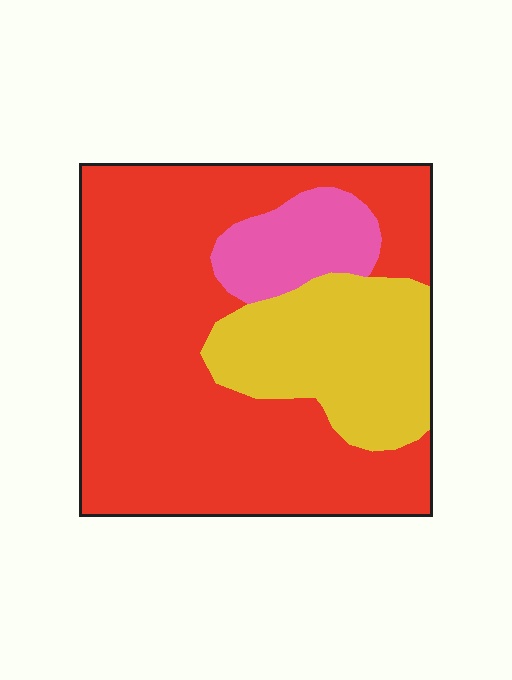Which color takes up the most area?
Red, at roughly 65%.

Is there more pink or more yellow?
Yellow.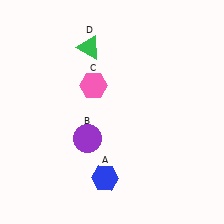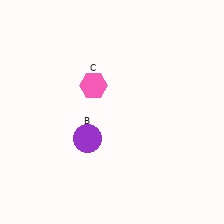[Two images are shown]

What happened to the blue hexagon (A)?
The blue hexagon (A) was removed in Image 2. It was in the bottom-left area of Image 1.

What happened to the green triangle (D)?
The green triangle (D) was removed in Image 2. It was in the top-left area of Image 1.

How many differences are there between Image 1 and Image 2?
There are 2 differences between the two images.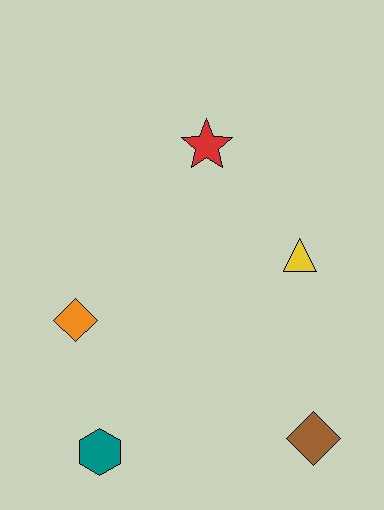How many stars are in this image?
There is 1 star.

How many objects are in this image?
There are 5 objects.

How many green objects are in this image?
There are no green objects.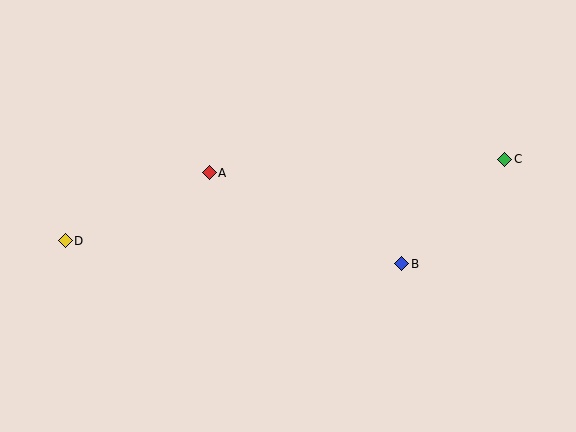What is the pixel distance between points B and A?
The distance between B and A is 213 pixels.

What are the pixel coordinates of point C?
Point C is at (505, 159).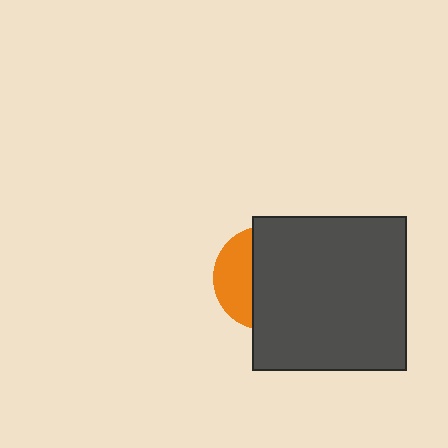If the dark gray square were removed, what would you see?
You would see the complete orange circle.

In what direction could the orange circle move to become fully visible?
The orange circle could move left. That would shift it out from behind the dark gray square entirely.